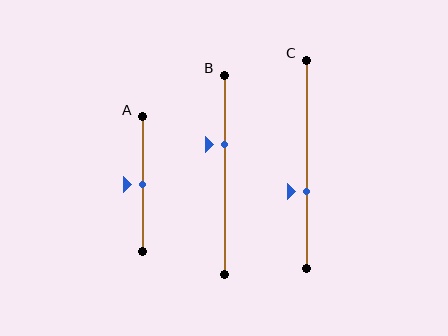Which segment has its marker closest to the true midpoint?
Segment A has its marker closest to the true midpoint.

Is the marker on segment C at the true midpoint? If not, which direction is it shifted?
No, the marker on segment C is shifted downward by about 13% of the segment length.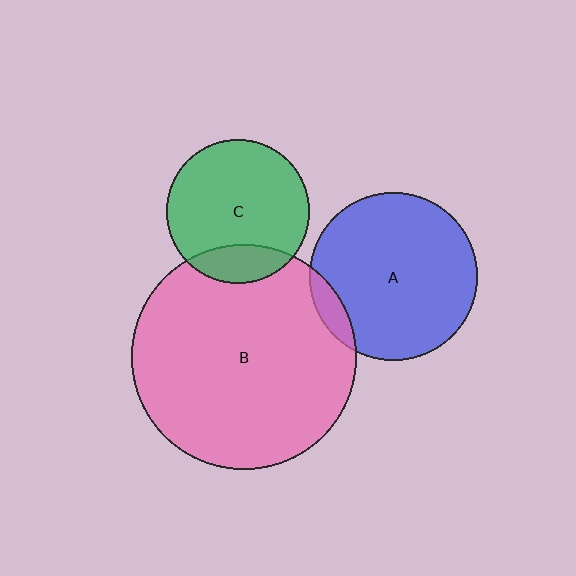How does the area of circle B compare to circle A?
Approximately 1.8 times.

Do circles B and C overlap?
Yes.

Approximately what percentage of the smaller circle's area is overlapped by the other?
Approximately 20%.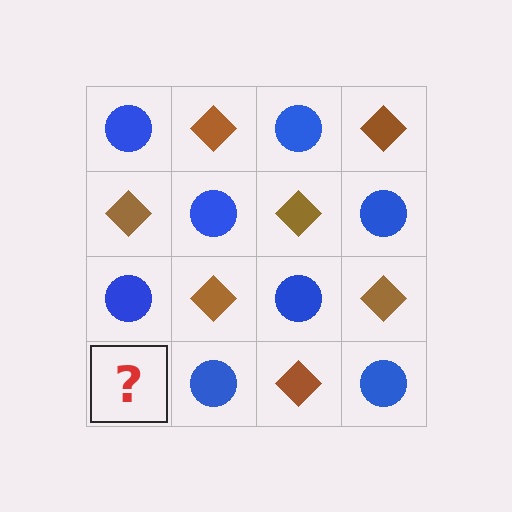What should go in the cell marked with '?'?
The missing cell should contain a brown diamond.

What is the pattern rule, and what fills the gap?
The rule is that it alternates blue circle and brown diamond in a checkerboard pattern. The gap should be filled with a brown diamond.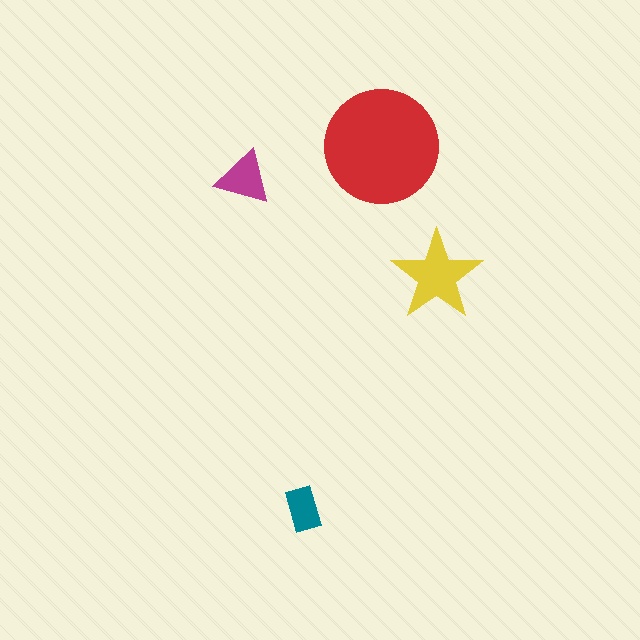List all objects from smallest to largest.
The teal rectangle, the magenta triangle, the yellow star, the red circle.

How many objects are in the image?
There are 4 objects in the image.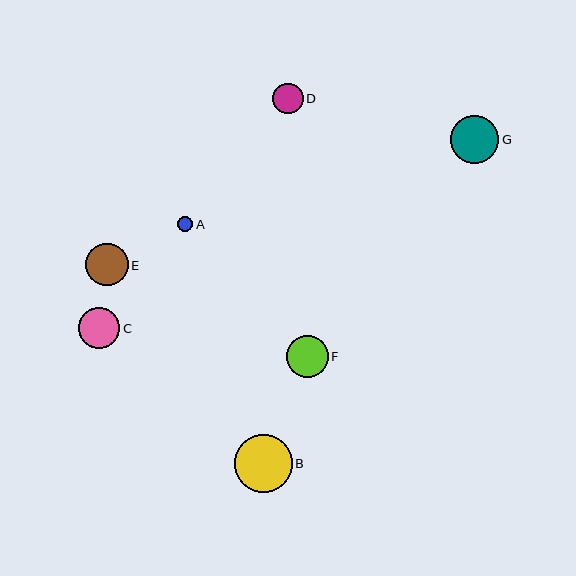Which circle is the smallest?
Circle A is the smallest with a size of approximately 15 pixels.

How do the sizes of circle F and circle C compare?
Circle F and circle C are approximately the same size.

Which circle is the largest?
Circle B is the largest with a size of approximately 58 pixels.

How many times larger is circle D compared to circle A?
Circle D is approximately 2.0 times the size of circle A.